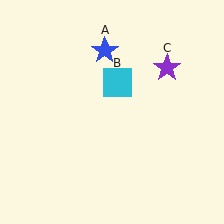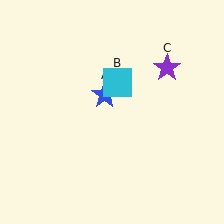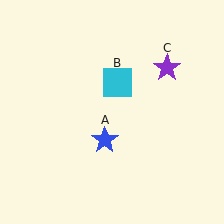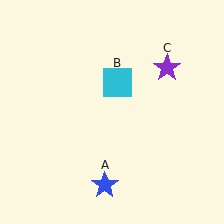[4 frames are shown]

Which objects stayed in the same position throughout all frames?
Cyan square (object B) and purple star (object C) remained stationary.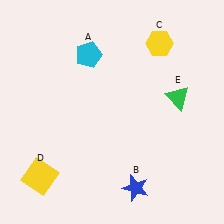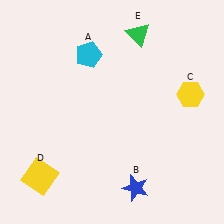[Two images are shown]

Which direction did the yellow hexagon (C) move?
The yellow hexagon (C) moved down.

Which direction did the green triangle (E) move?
The green triangle (E) moved up.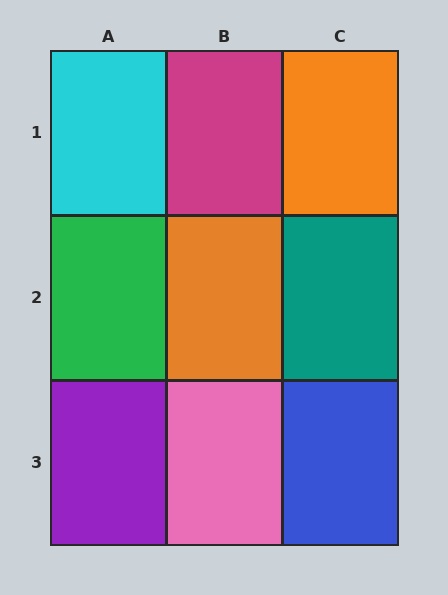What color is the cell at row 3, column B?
Pink.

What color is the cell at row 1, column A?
Cyan.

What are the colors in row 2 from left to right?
Green, orange, teal.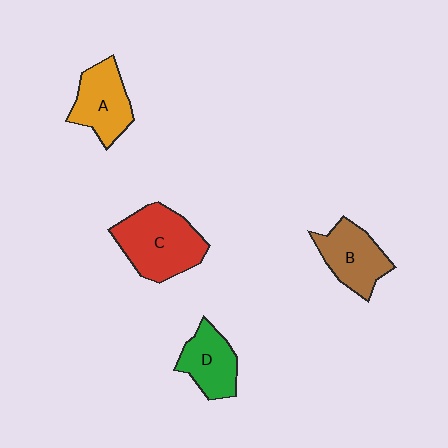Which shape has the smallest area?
Shape D (green).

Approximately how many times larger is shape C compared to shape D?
Approximately 1.6 times.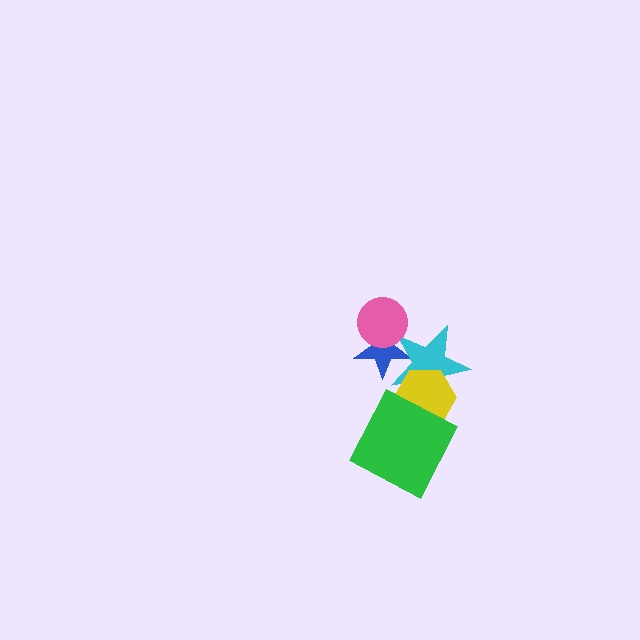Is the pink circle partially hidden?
No, no other shape covers it.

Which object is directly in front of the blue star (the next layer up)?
The cyan star is directly in front of the blue star.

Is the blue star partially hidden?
Yes, it is partially covered by another shape.